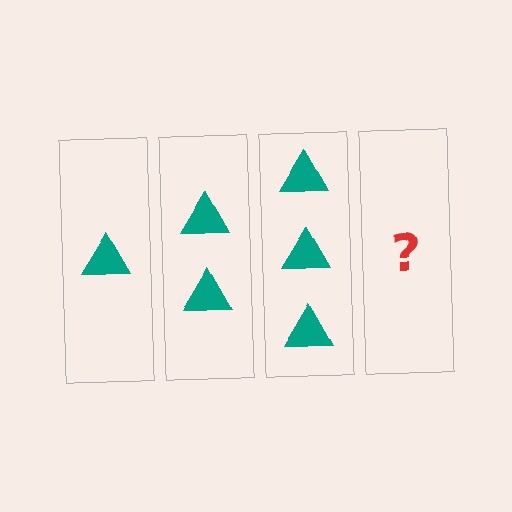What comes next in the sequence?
The next element should be 4 triangles.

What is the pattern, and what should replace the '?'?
The pattern is that each step adds one more triangle. The '?' should be 4 triangles.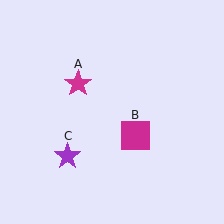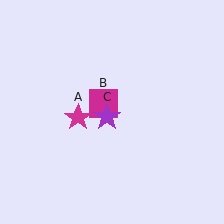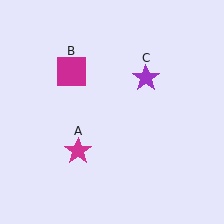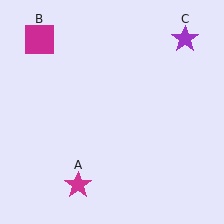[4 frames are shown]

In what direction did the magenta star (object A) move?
The magenta star (object A) moved down.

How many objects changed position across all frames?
3 objects changed position: magenta star (object A), magenta square (object B), purple star (object C).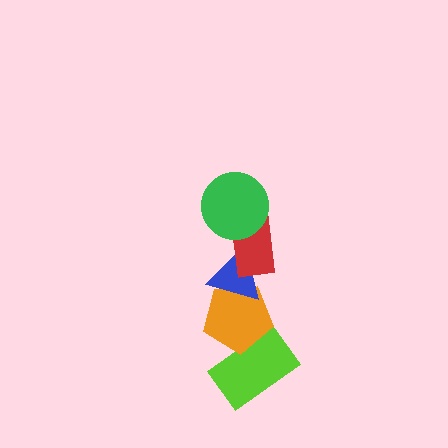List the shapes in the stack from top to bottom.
From top to bottom: the green circle, the red rectangle, the blue triangle, the orange pentagon, the lime rectangle.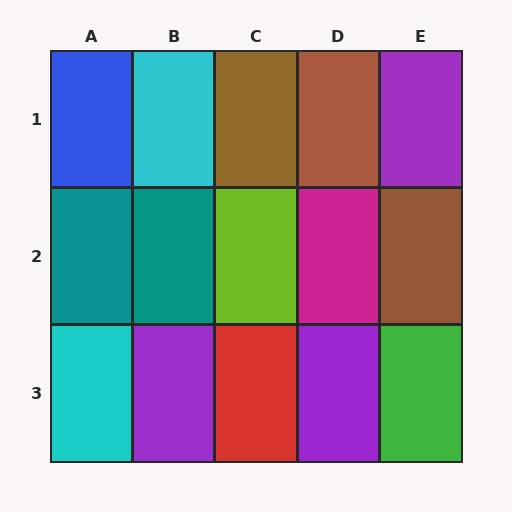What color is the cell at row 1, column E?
Purple.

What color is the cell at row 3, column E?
Green.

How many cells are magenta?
1 cell is magenta.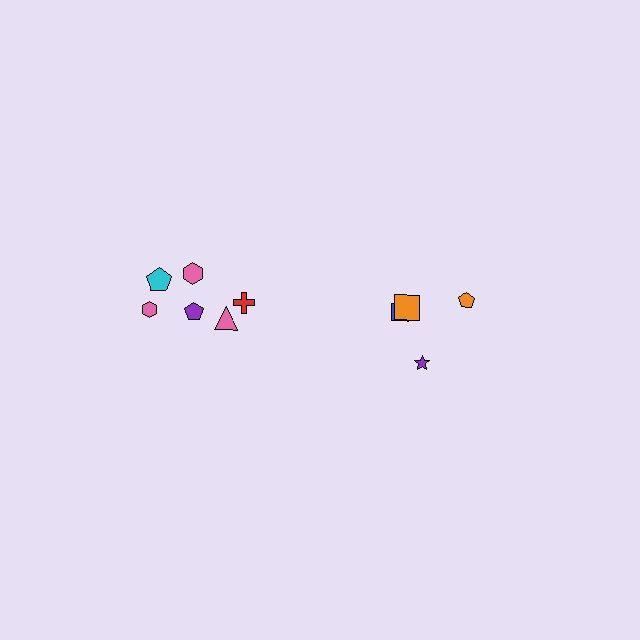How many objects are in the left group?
There are 6 objects.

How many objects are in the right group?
There are 4 objects.